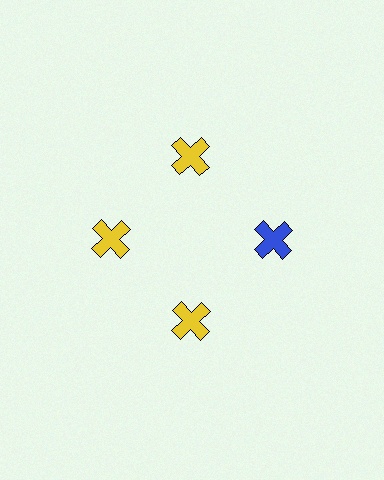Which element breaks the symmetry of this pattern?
The blue cross at roughly the 3 o'clock position breaks the symmetry. All other shapes are yellow crosses.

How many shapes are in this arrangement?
There are 4 shapes arranged in a ring pattern.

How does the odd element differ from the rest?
It has a different color: blue instead of yellow.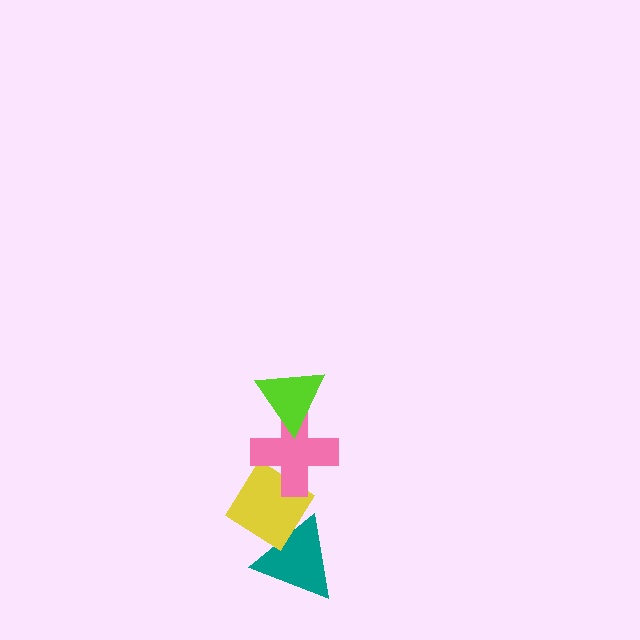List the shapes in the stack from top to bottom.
From top to bottom: the lime triangle, the pink cross, the yellow diamond, the teal triangle.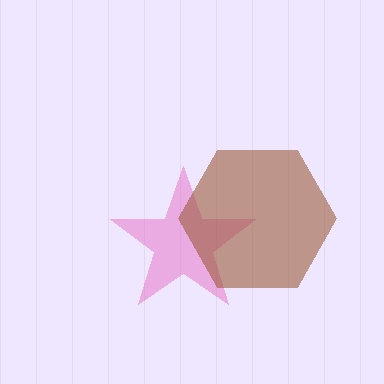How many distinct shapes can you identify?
There are 2 distinct shapes: a pink star, a brown hexagon.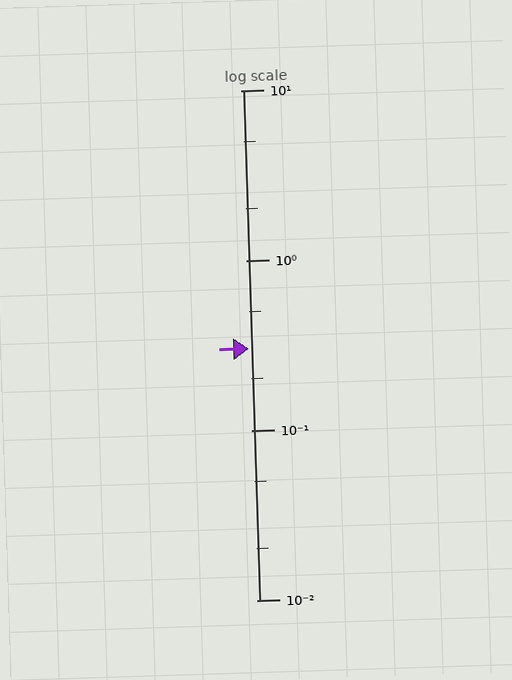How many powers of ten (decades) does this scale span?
The scale spans 3 decades, from 0.01 to 10.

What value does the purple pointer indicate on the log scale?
The pointer indicates approximately 0.3.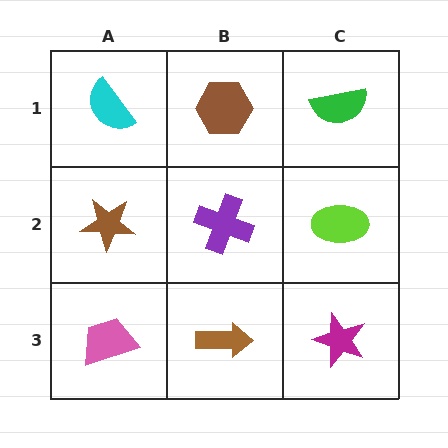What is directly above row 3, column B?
A purple cross.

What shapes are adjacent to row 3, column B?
A purple cross (row 2, column B), a pink trapezoid (row 3, column A), a magenta star (row 3, column C).